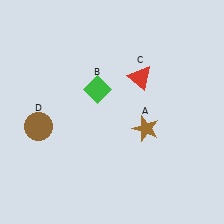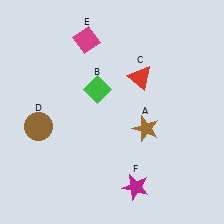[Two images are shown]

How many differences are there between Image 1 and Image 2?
There are 2 differences between the two images.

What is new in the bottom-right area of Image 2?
A magenta star (F) was added in the bottom-right area of Image 2.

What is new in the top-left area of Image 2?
A magenta diamond (E) was added in the top-left area of Image 2.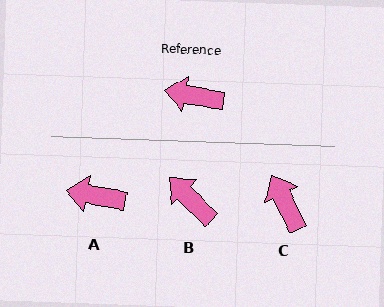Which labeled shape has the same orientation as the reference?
A.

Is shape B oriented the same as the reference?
No, it is off by about 35 degrees.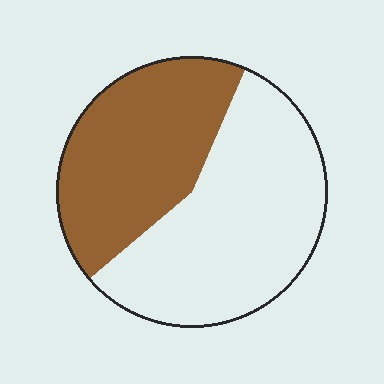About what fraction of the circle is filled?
About two fifths (2/5).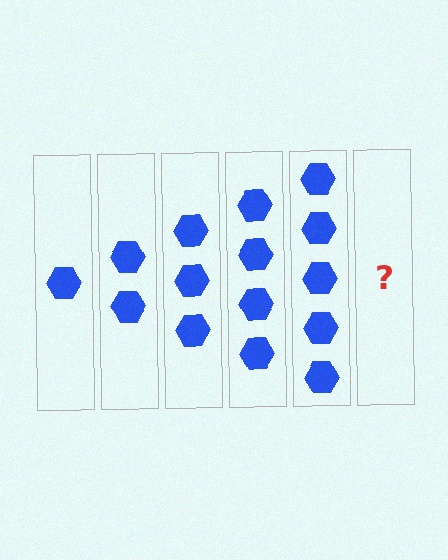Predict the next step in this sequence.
The next step is 6 hexagons.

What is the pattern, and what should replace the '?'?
The pattern is that each step adds one more hexagon. The '?' should be 6 hexagons.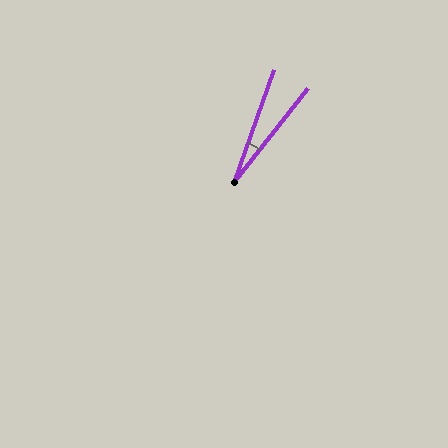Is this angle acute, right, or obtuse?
It is acute.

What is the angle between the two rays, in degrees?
Approximately 19 degrees.